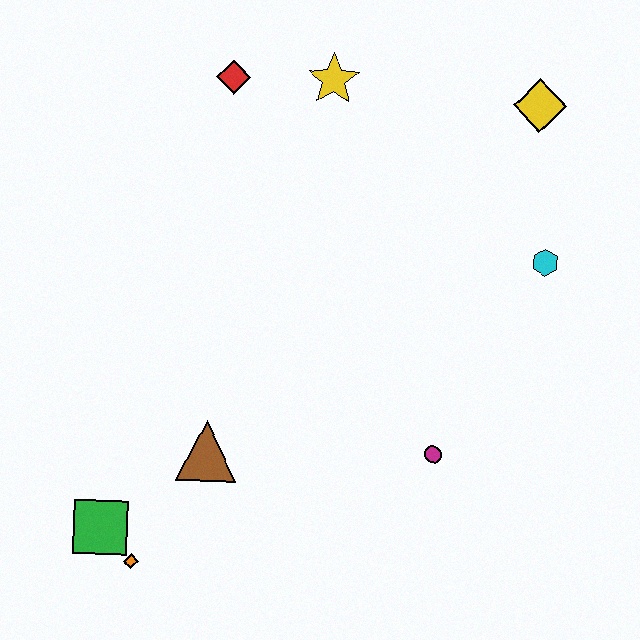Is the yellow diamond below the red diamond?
Yes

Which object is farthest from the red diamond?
The orange diamond is farthest from the red diamond.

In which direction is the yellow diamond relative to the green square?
The yellow diamond is above the green square.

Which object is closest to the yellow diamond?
The cyan hexagon is closest to the yellow diamond.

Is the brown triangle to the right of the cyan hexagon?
No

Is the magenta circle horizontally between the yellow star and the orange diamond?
No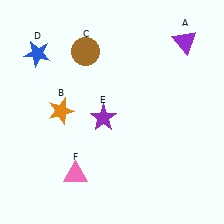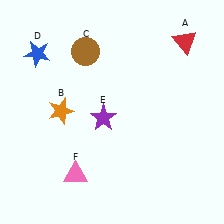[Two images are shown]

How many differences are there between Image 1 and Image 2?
There is 1 difference between the two images.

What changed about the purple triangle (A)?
In Image 1, A is purple. In Image 2, it changed to red.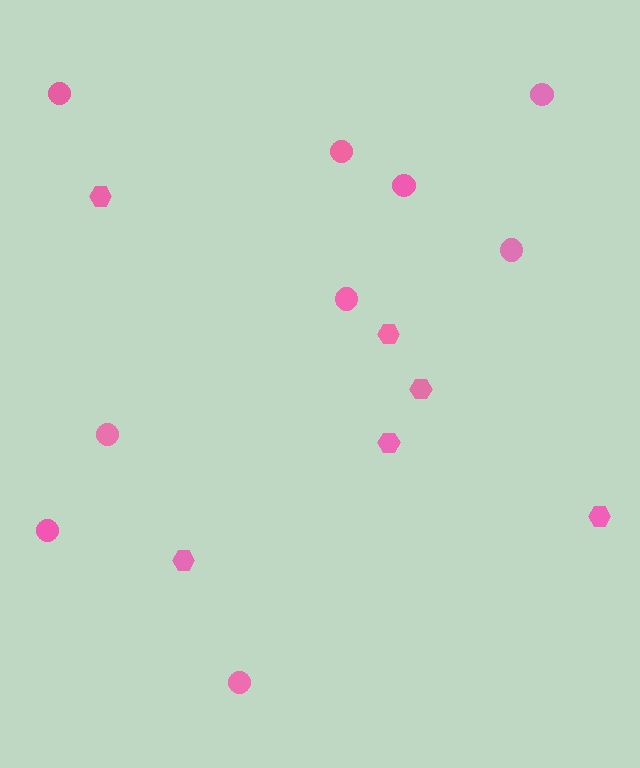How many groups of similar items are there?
There are 2 groups: one group of hexagons (6) and one group of circles (9).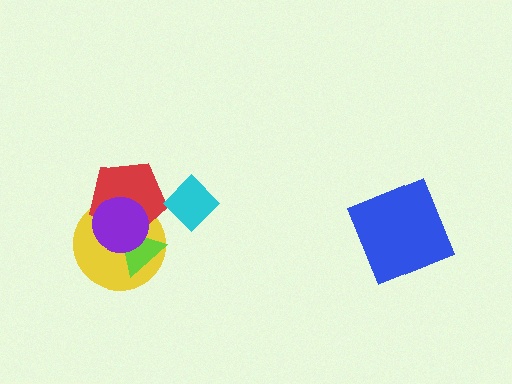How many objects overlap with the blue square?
0 objects overlap with the blue square.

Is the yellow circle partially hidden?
Yes, it is partially covered by another shape.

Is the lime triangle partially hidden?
Yes, it is partially covered by another shape.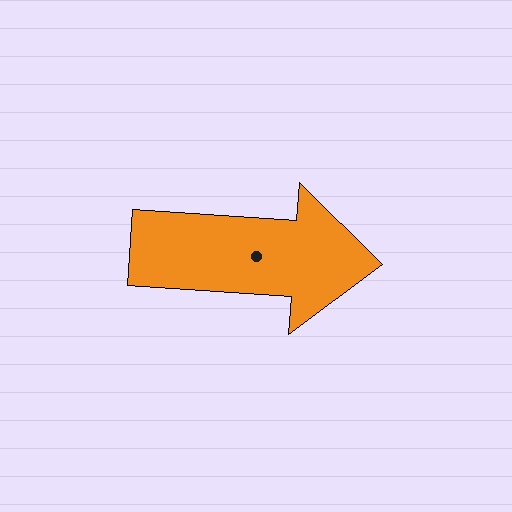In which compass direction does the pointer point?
East.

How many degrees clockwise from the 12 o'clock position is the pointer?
Approximately 94 degrees.